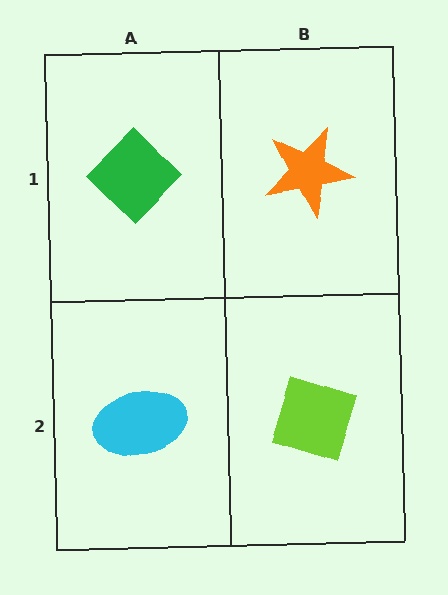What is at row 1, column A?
A green diamond.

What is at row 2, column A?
A cyan ellipse.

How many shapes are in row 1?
2 shapes.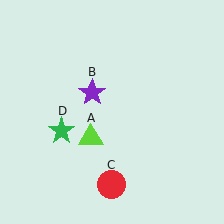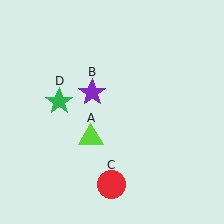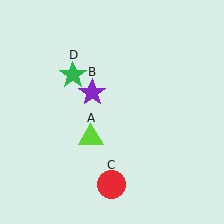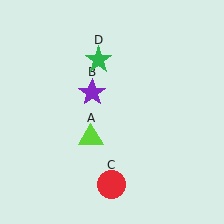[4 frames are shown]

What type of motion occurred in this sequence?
The green star (object D) rotated clockwise around the center of the scene.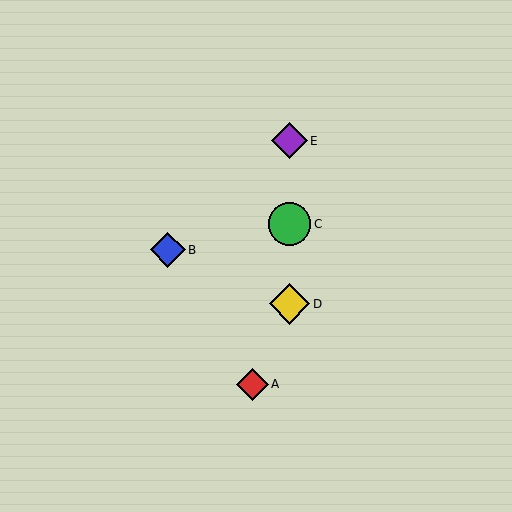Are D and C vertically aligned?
Yes, both are at x≈289.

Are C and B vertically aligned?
No, C is at x≈289 and B is at x≈168.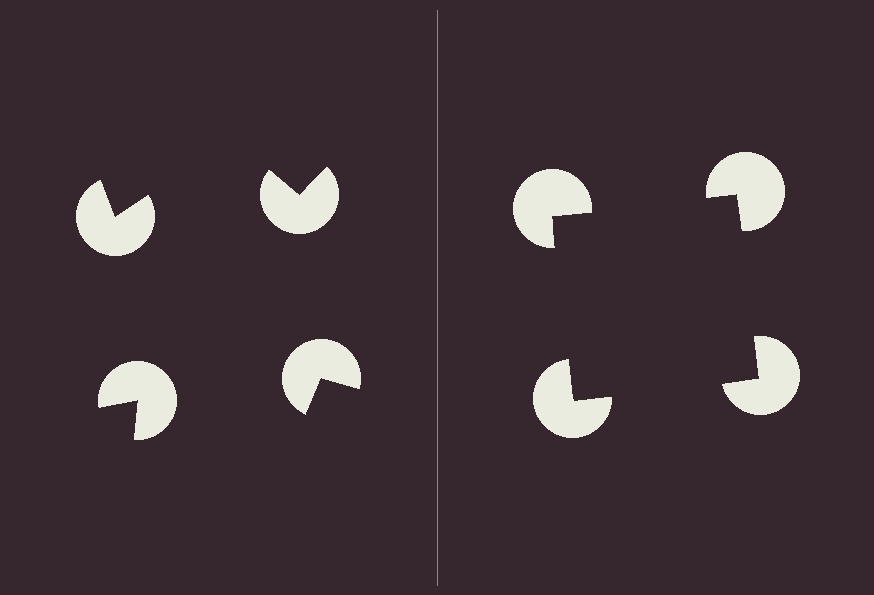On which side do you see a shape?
An illusory square appears on the right side. On the left side the wedge cuts are rotated, so no coherent shape forms.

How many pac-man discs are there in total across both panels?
8 — 4 on each side.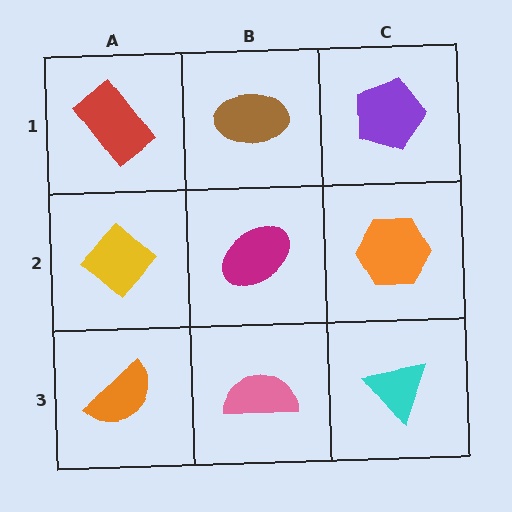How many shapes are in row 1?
3 shapes.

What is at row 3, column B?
A pink semicircle.